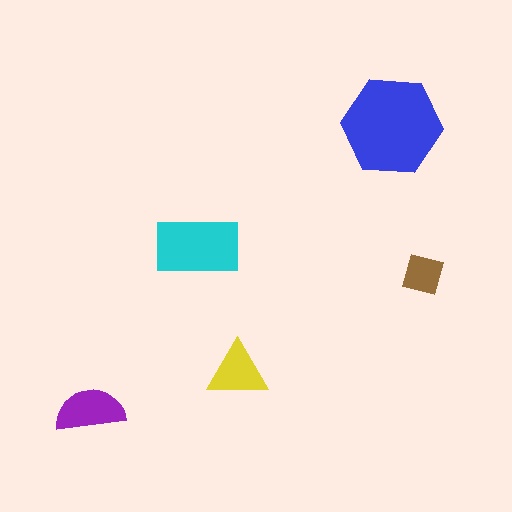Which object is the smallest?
The brown square.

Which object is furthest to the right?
The brown square is rightmost.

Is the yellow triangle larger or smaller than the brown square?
Larger.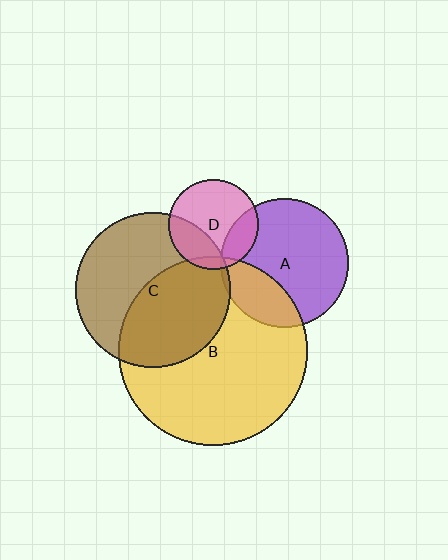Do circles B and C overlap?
Yes.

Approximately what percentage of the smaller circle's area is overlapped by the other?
Approximately 50%.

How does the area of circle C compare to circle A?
Approximately 1.5 times.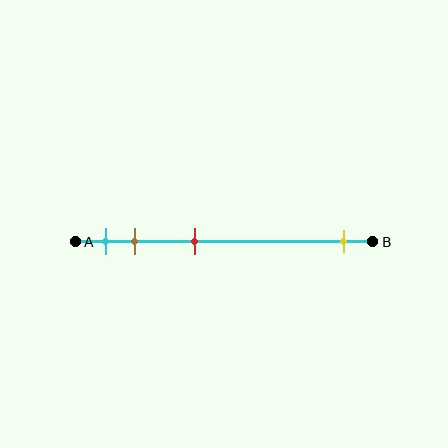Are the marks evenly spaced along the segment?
No, the marks are not evenly spaced.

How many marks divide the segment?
There are 4 marks dividing the segment.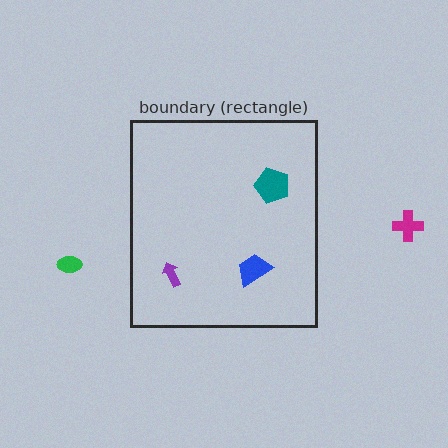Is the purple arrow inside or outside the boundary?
Inside.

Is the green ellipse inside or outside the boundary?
Outside.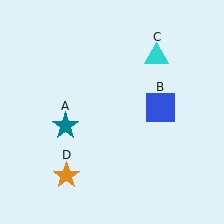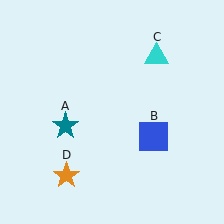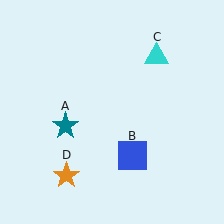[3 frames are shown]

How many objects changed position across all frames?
1 object changed position: blue square (object B).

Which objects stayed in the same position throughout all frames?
Teal star (object A) and cyan triangle (object C) and orange star (object D) remained stationary.